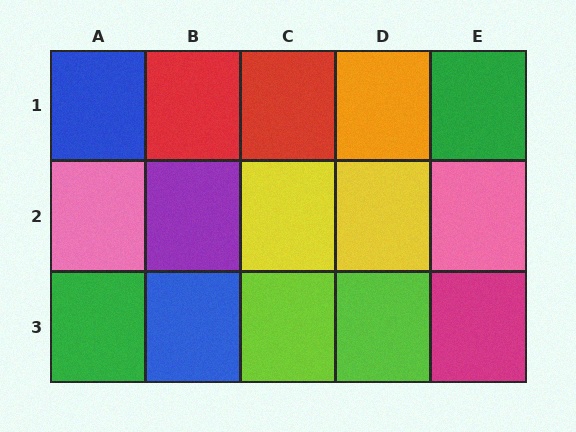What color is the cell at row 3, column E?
Magenta.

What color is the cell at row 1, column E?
Green.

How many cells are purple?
1 cell is purple.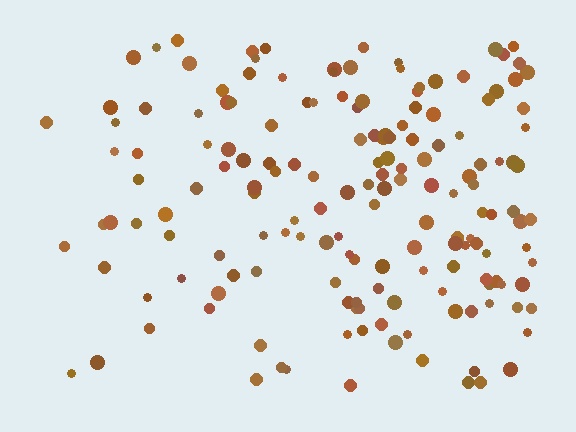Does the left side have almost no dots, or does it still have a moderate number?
Still a moderate number, just noticeably fewer than the right.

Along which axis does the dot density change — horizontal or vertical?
Horizontal.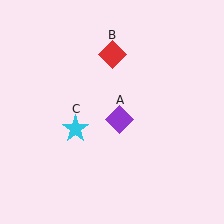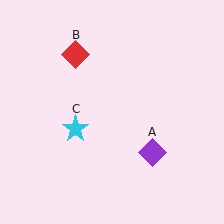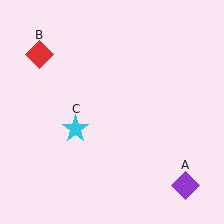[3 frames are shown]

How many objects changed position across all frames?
2 objects changed position: purple diamond (object A), red diamond (object B).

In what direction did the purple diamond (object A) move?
The purple diamond (object A) moved down and to the right.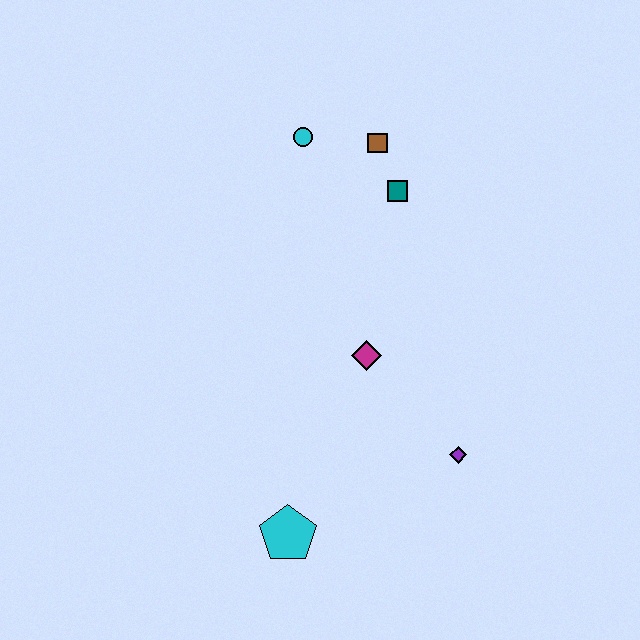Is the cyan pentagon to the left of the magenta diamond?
Yes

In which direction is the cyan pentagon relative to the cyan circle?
The cyan pentagon is below the cyan circle.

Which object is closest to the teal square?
The brown square is closest to the teal square.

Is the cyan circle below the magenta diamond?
No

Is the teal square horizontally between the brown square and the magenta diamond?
No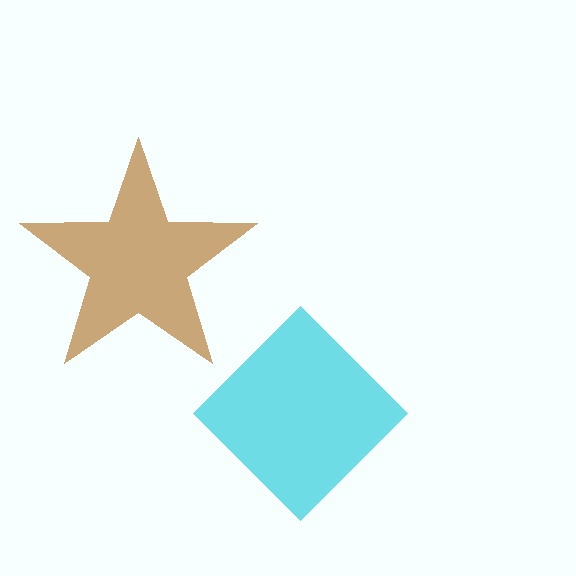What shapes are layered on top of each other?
The layered shapes are: a brown star, a cyan diamond.